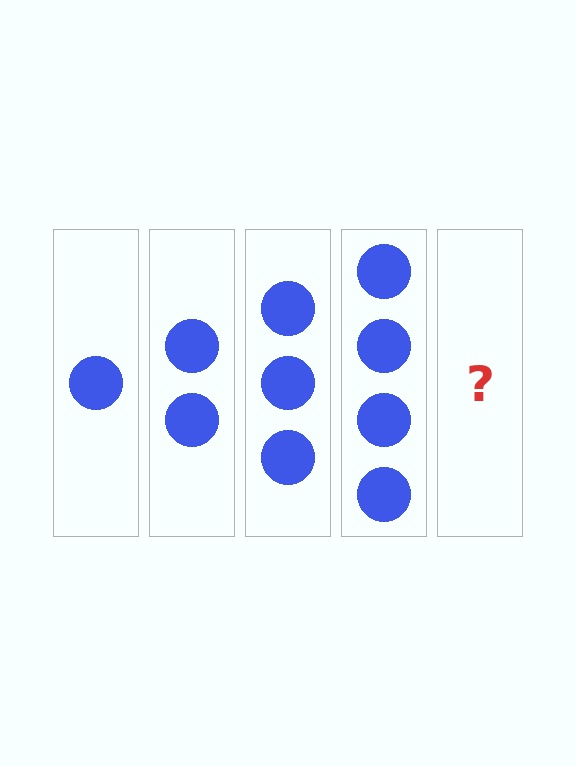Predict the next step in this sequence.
The next step is 5 circles.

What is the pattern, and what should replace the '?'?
The pattern is that each step adds one more circle. The '?' should be 5 circles.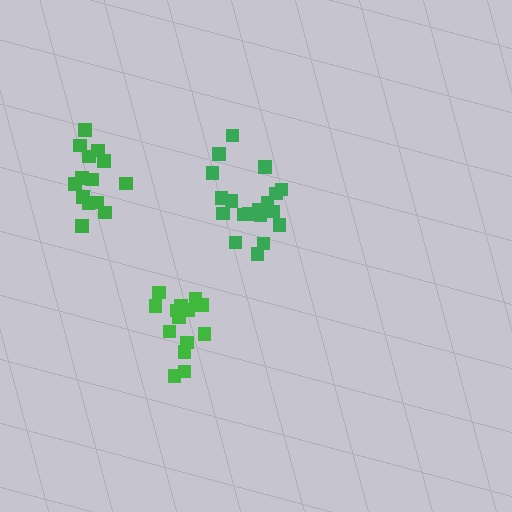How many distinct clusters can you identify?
There are 3 distinct clusters.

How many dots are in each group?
Group 1: 19 dots, Group 2: 14 dots, Group 3: 14 dots (47 total).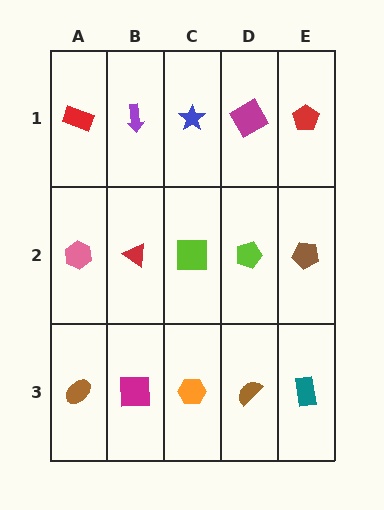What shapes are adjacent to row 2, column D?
A magenta square (row 1, column D), a brown semicircle (row 3, column D), a lime square (row 2, column C), a brown pentagon (row 2, column E).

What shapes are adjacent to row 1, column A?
A pink hexagon (row 2, column A), a purple arrow (row 1, column B).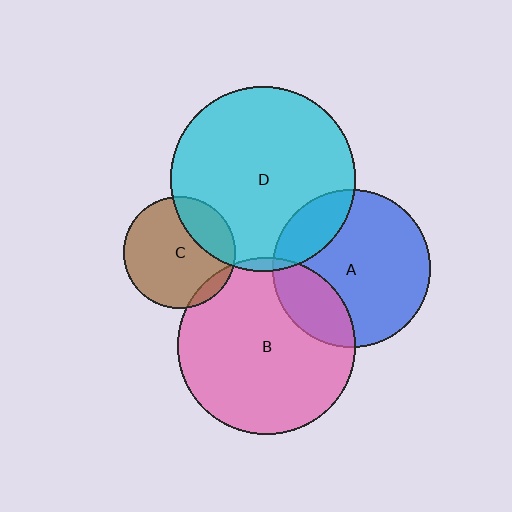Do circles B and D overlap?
Yes.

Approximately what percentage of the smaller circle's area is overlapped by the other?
Approximately 5%.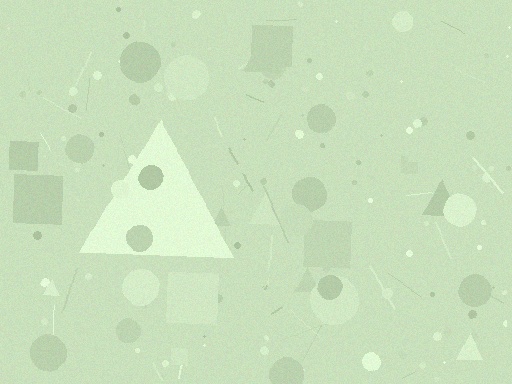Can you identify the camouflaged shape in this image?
The camouflaged shape is a triangle.